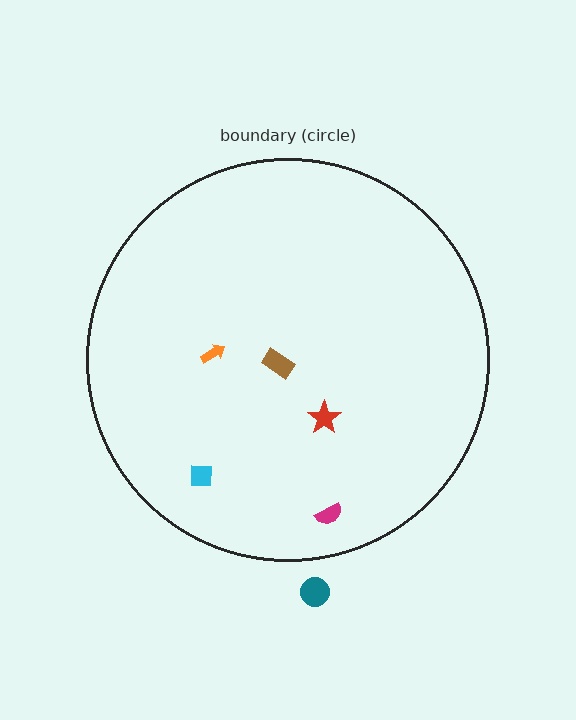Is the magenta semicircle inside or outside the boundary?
Inside.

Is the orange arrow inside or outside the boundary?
Inside.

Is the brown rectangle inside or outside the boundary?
Inside.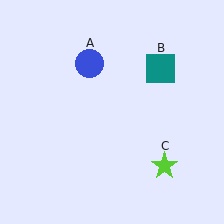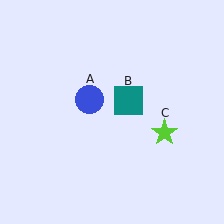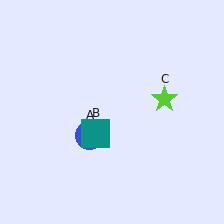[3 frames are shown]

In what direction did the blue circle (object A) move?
The blue circle (object A) moved down.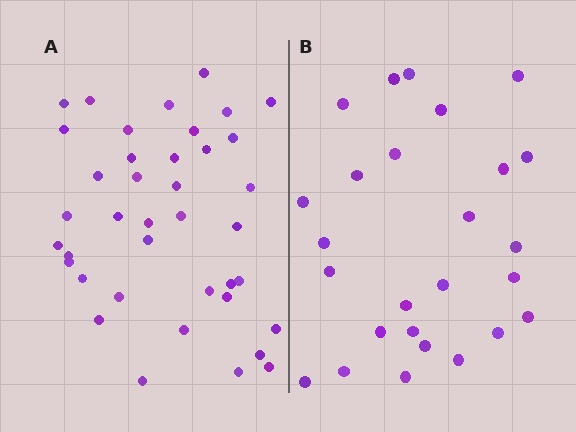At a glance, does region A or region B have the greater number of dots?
Region A (the left region) has more dots.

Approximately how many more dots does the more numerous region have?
Region A has approximately 15 more dots than region B.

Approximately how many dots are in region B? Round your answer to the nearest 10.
About 30 dots. (The exact count is 26, which rounds to 30.)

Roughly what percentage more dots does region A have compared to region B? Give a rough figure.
About 50% more.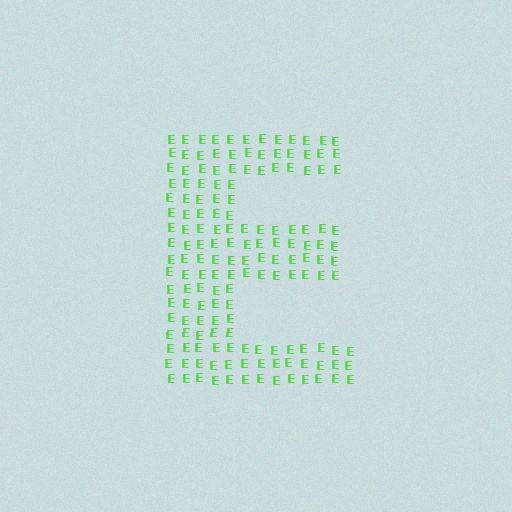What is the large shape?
The large shape is the letter E.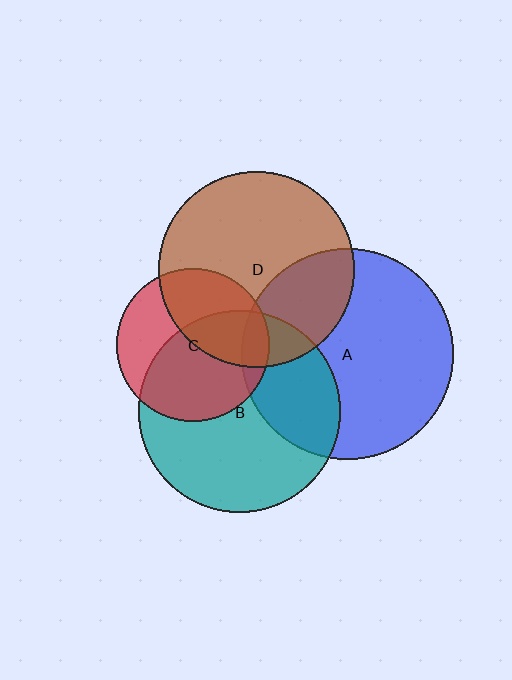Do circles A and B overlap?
Yes.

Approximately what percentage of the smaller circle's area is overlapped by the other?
Approximately 30%.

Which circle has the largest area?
Circle A (blue).